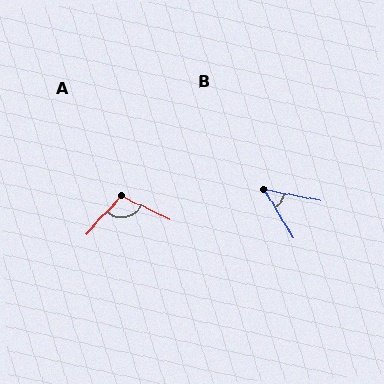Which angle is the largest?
A, at approximately 107 degrees.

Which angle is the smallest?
B, at approximately 48 degrees.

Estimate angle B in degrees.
Approximately 48 degrees.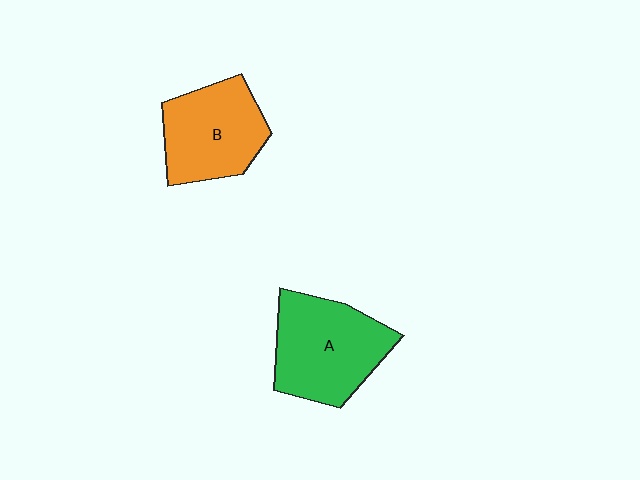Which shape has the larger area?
Shape A (green).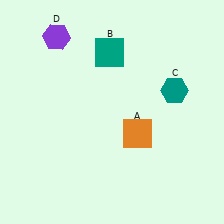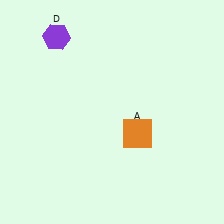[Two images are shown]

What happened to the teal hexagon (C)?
The teal hexagon (C) was removed in Image 2. It was in the top-right area of Image 1.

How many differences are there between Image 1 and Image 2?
There are 2 differences between the two images.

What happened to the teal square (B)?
The teal square (B) was removed in Image 2. It was in the top-left area of Image 1.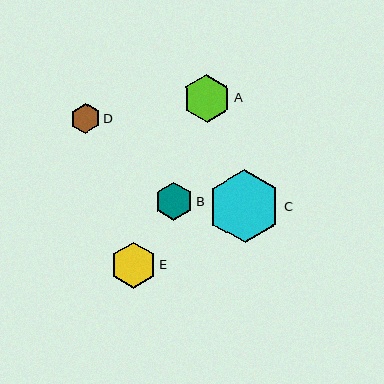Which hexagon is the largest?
Hexagon C is the largest with a size of approximately 73 pixels.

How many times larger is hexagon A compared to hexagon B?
Hexagon A is approximately 1.2 times the size of hexagon B.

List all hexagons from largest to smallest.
From largest to smallest: C, A, E, B, D.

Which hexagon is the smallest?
Hexagon D is the smallest with a size of approximately 30 pixels.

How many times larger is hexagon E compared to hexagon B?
Hexagon E is approximately 1.2 times the size of hexagon B.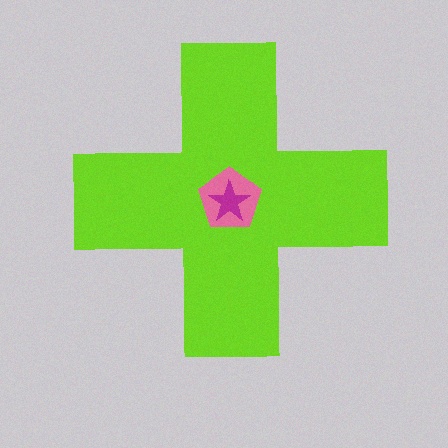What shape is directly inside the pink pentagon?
The magenta star.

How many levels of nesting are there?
3.